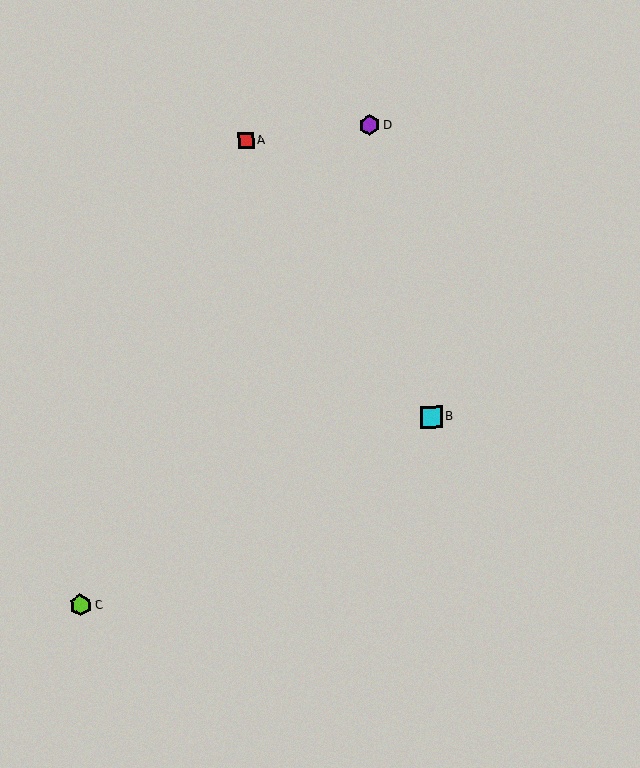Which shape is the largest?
The cyan square (labeled B) is the largest.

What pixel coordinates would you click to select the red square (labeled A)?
Click at (246, 141) to select the red square A.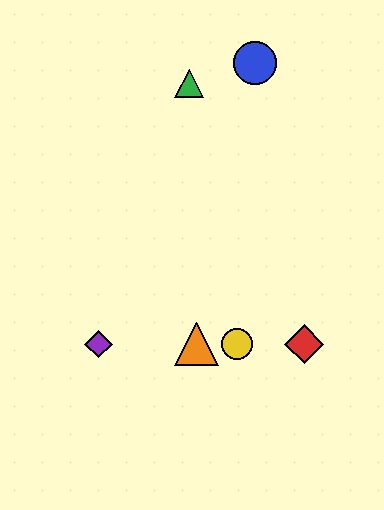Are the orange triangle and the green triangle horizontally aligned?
No, the orange triangle is at y≈344 and the green triangle is at y≈84.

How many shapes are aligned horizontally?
4 shapes (the red diamond, the yellow circle, the purple diamond, the orange triangle) are aligned horizontally.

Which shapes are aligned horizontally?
The red diamond, the yellow circle, the purple diamond, the orange triangle are aligned horizontally.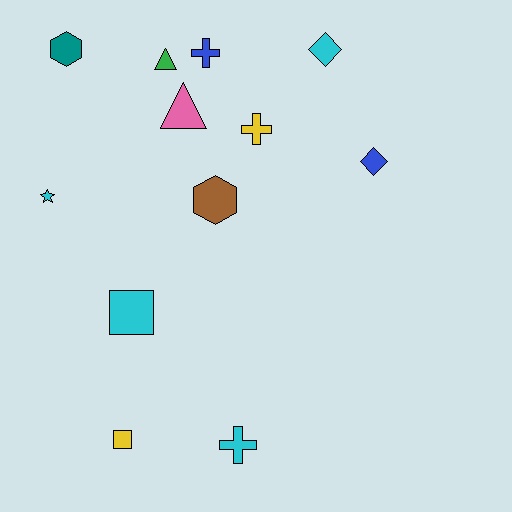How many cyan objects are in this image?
There are 4 cyan objects.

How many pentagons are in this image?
There are no pentagons.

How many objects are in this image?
There are 12 objects.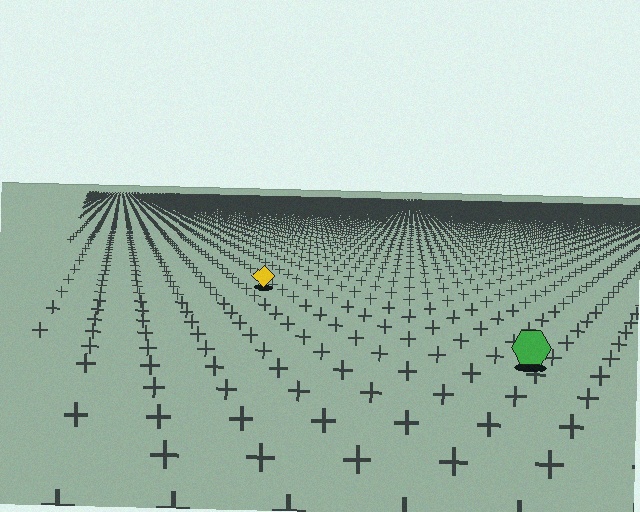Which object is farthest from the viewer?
The yellow diamond is farthest from the viewer. It appears smaller and the ground texture around it is denser.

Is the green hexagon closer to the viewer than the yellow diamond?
Yes. The green hexagon is closer — you can tell from the texture gradient: the ground texture is coarser near it.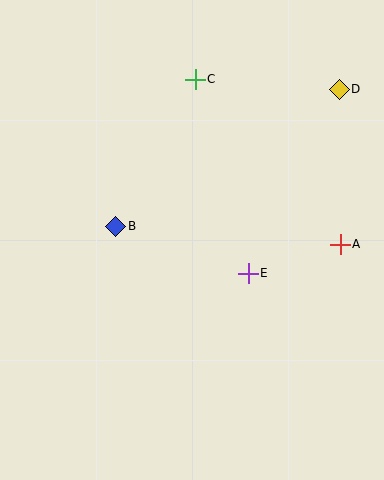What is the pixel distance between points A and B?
The distance between A and B is 225 pixels.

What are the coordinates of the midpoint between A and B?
The midpoint between A and B is at (228, 235).